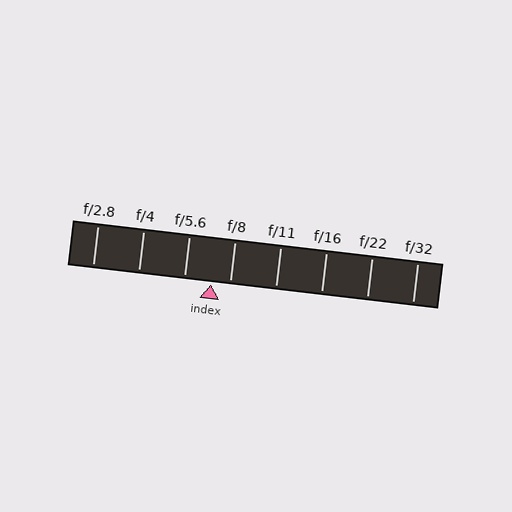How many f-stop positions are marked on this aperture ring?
There are 8 f-stop positions marked.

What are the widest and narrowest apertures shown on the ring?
The widest aperture shown is f/2.8 and the narrowest is f/32.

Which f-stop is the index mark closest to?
The index mark is closest to f/8.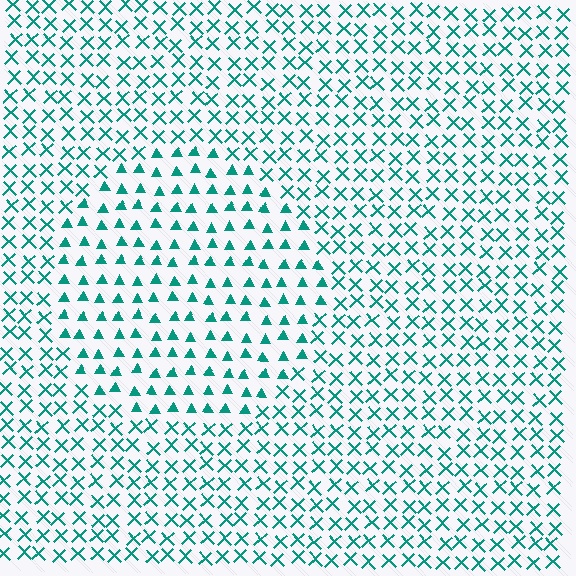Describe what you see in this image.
The image is filled with small teal elements arranged in a uniform grid. A circle-shaped region contains triangles, while the surrounding area contains X marks. The boundary is defined purely by the change in element shape.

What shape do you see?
I see a circle.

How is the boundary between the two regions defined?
The boundary is defined by a change in element shape: triangles inside vs. X marks outside. All elements share the same color and spacing.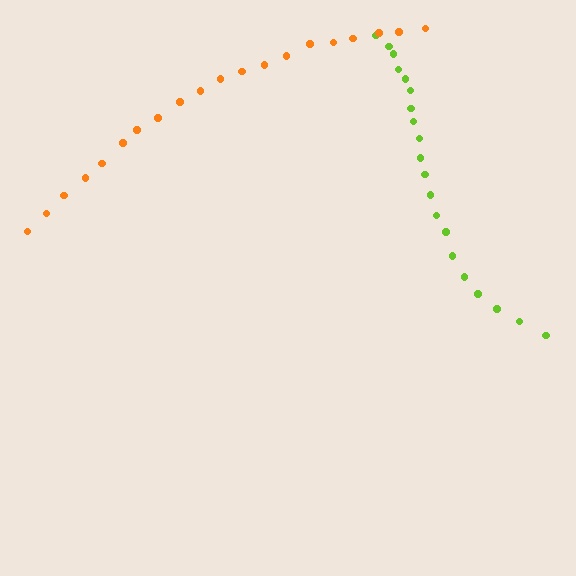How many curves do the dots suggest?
There are 2 distinct paths.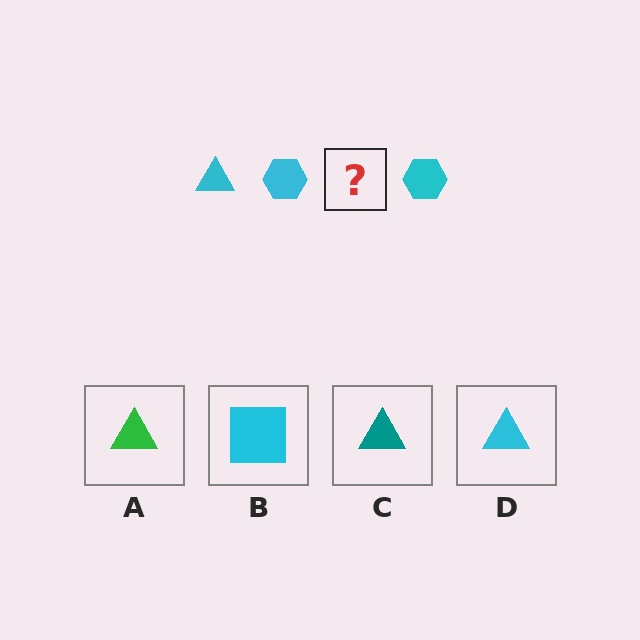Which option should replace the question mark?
Option D.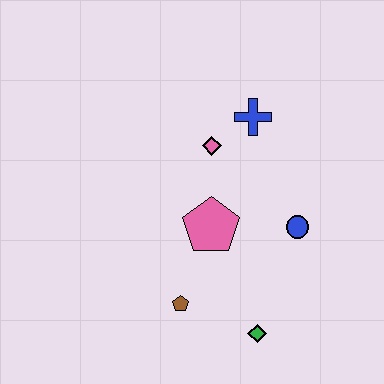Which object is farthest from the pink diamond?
The green diamond is farthest from the pink diamond.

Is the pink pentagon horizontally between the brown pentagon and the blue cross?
Yes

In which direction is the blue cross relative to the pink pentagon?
The blue cross is above the pink pentagon.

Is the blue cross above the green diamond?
Yes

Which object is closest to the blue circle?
The pink pentagon is closest to the blue circle.